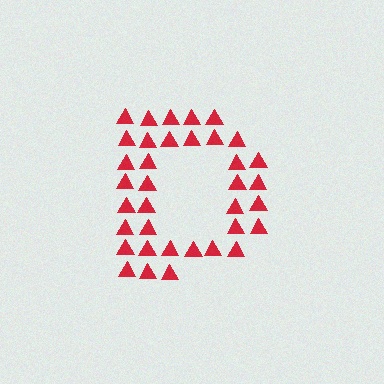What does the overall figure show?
The overall figure shows the letter D.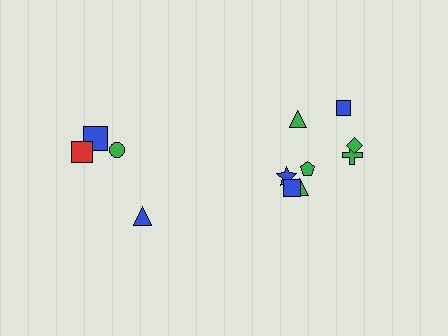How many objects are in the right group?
There are 8 objects.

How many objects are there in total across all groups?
There are 12 objects.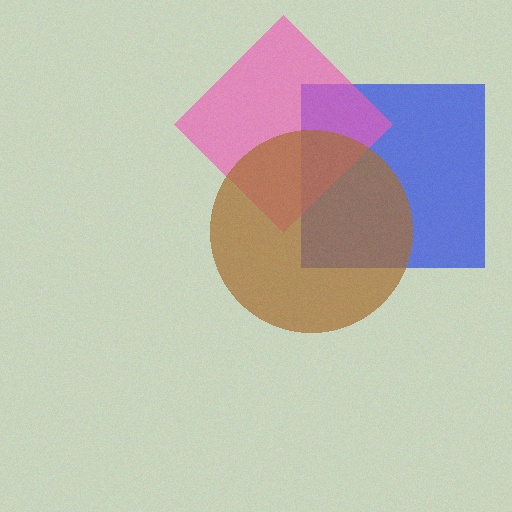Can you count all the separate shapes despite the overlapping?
Yes, there are 3 separate shapes.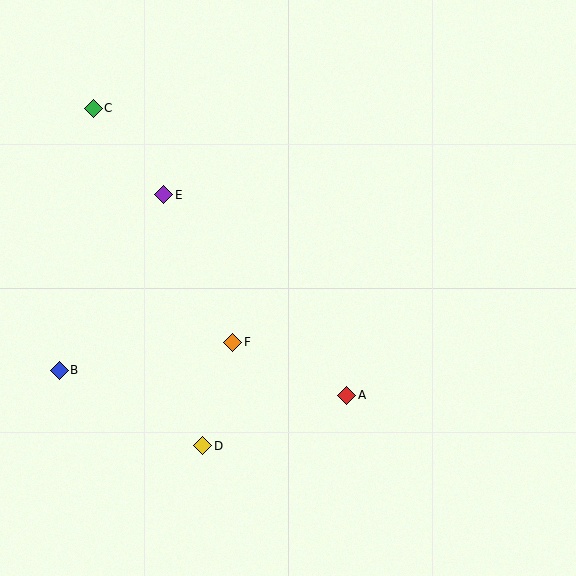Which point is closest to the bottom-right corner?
Point A is closest to the bottom-right corner.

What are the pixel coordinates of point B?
Point B is at (59, 370).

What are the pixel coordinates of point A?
Point A is at (347, 395).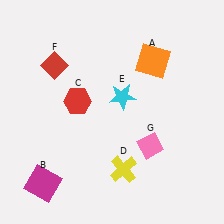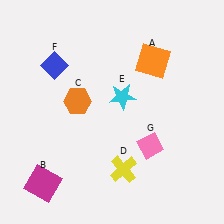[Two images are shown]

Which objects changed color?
C changed from red to orange. F changed from red to blue.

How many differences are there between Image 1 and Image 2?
There are 2 differences between the two images.